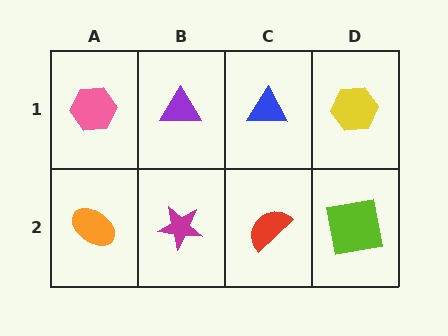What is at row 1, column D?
A yellow hexagon.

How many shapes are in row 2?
4 shapes.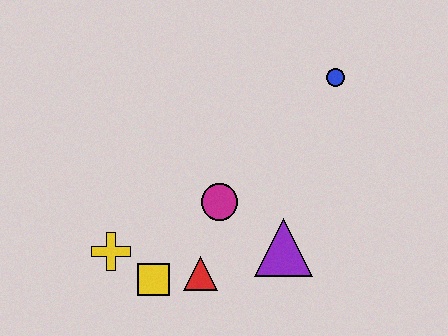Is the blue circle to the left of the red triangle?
No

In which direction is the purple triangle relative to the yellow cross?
The purple triangle is to the right of the yellow cross.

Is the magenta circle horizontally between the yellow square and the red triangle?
No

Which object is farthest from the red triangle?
The blue circle is farthest from the red triangle.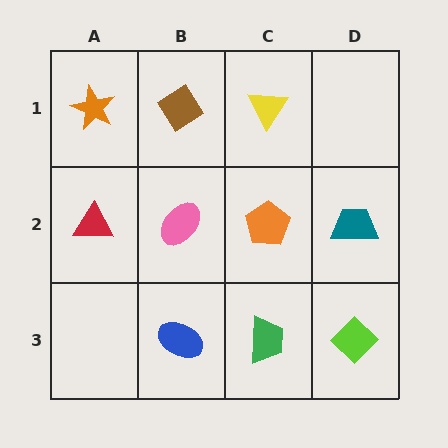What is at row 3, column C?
A green trapezoid.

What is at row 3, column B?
A blue ellipse.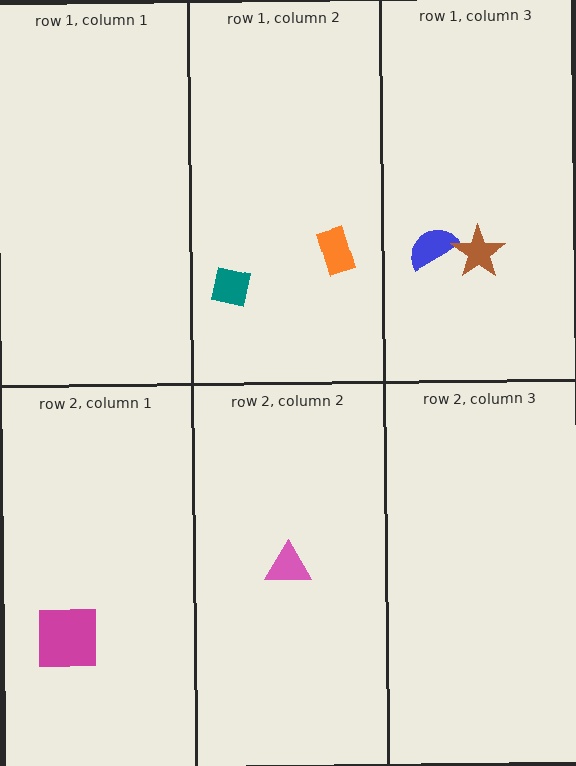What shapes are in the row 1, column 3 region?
The blue semicircle, the brown star.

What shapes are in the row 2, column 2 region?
The pink triangle.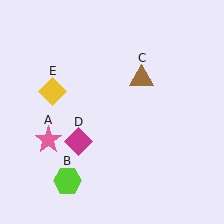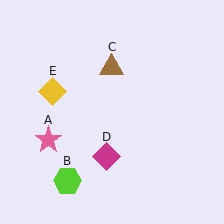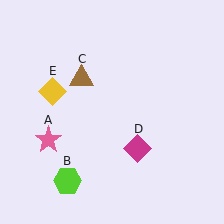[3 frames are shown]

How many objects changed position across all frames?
2 objects changed position: brown triangle (object C), magenta diamond (object D).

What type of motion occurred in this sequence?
The brown triangle (object C), magenta diamond (object D) rotated counterclockwise around the center of the scene.